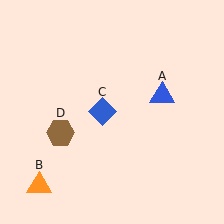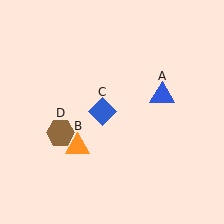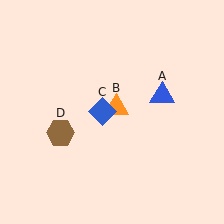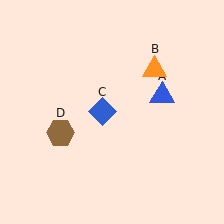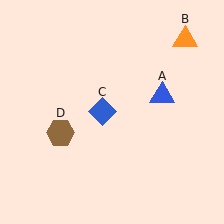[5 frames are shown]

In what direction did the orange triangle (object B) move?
The orange triangle (object B) moved up and to the right.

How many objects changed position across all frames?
1 object changed position: orange triangle (object B).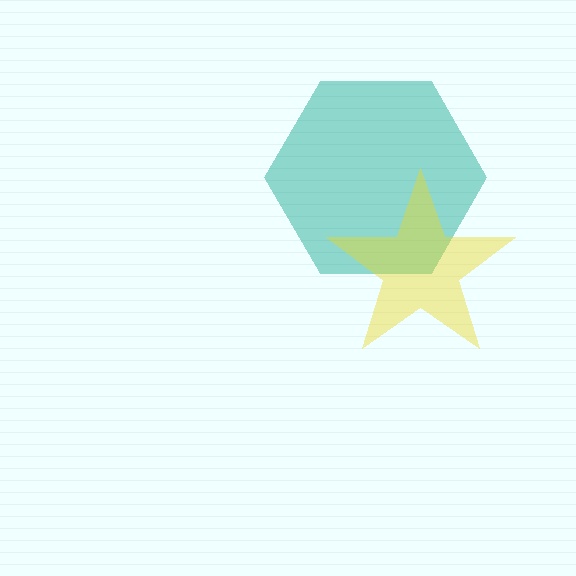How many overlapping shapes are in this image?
There are 2 overlapping shapes in the image.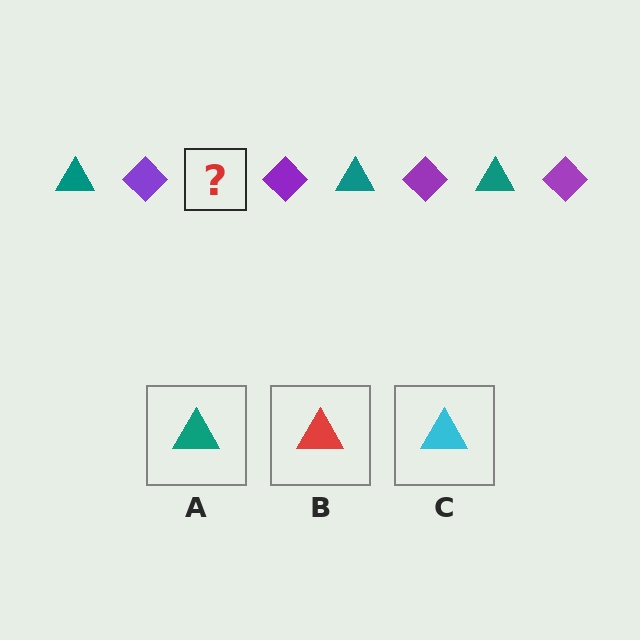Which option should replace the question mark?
Option A.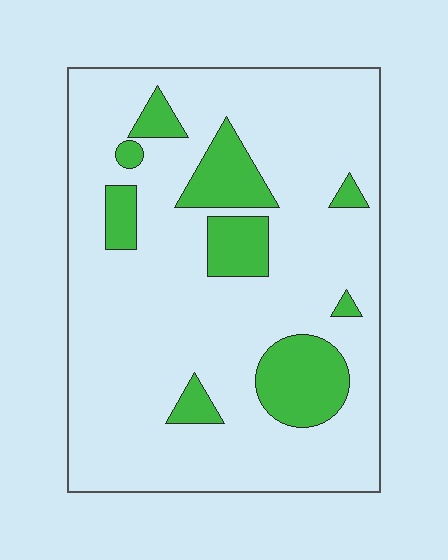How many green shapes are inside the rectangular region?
9.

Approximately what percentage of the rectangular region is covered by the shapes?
Approximately 15%.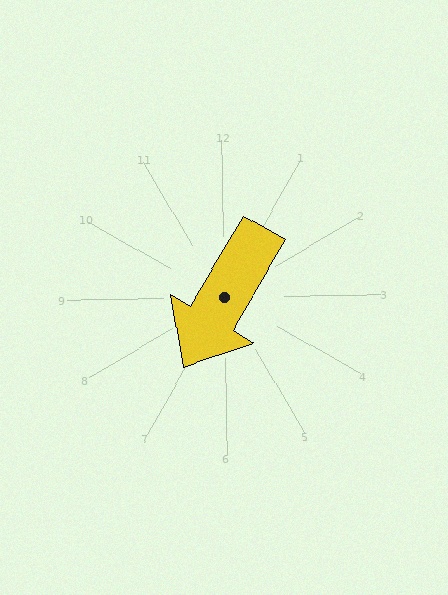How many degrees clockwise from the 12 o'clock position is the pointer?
Approximately 211 degrees.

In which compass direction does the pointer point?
Southwest.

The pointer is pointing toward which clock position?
Roughly 7 o'clock.